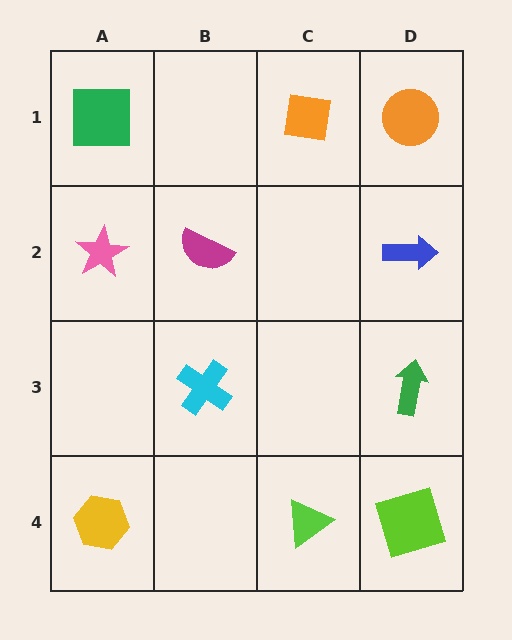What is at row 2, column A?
A pink star.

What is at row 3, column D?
A green arrow.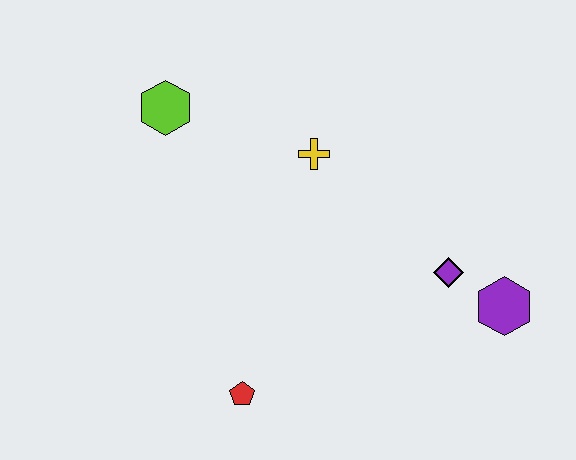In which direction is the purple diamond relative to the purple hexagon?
The purple diamond is to the left of the purple hexagon.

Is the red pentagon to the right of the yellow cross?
No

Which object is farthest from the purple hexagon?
The lime hexagon is farthest from the purple hexagon.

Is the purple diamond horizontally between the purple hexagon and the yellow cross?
Yes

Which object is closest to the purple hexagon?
The purple diamond is closest to the purple hexagon.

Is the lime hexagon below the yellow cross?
No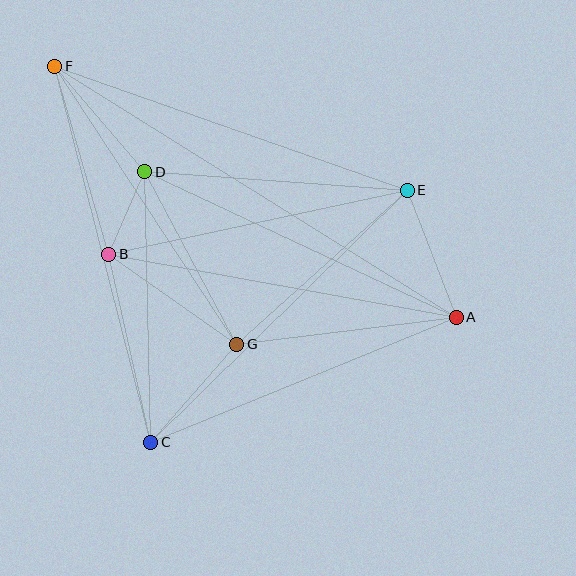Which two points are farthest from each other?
Points A and F are farthest from each other.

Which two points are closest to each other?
Points B and D are closest to each other.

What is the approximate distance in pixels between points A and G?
The distance between A and G is approximately 221 pixels.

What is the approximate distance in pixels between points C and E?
The distance between C and E is approximately 359 pixels.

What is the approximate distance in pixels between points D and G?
The distance between D and G is approximately 196 pixels.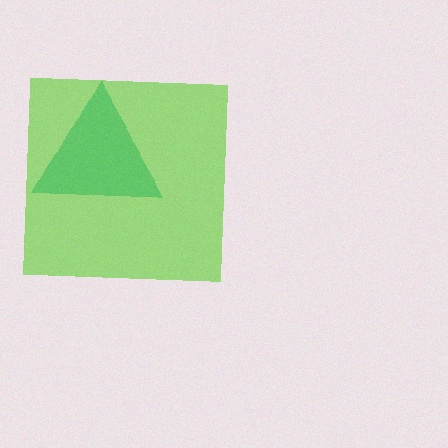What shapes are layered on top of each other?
The layered shapes are: a teal triangle, a lime square.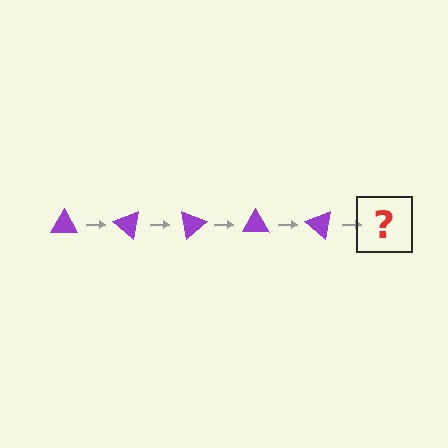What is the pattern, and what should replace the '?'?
The pattern is that the triangle rotates 40 degrees each step. The '?' should be a purple triangle rotated 200 degrees.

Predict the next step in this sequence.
The next step is a purple triangle rotated 200 degrees.